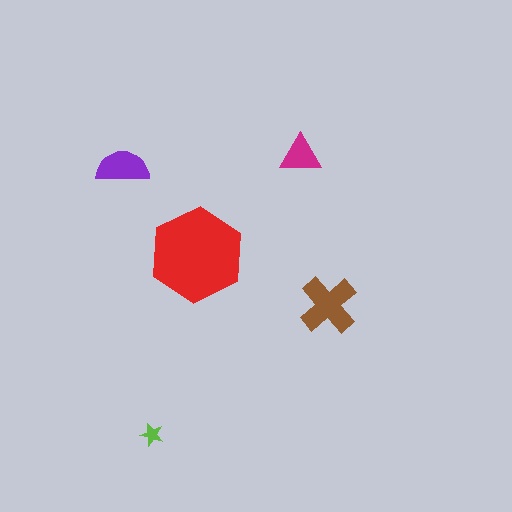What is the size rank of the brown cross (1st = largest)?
2nd.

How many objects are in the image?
There are 5 objects in the image.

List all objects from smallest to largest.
The lime star, the magenta triangle, the purple semicircle, the brown cross, the red hexagon.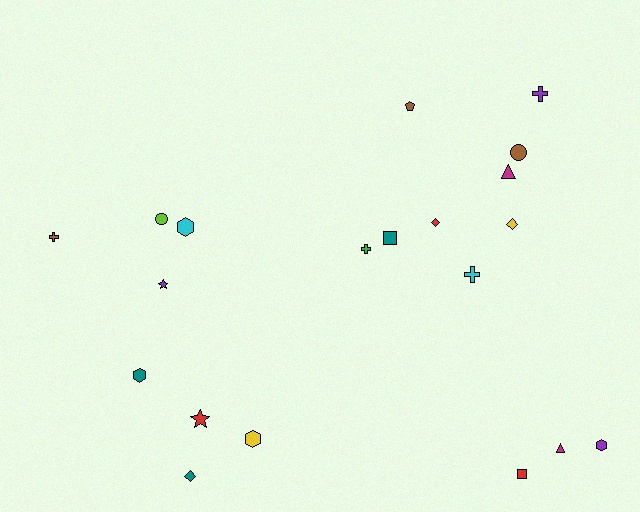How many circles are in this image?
There are 2 circles.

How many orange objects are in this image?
There are no orange objects.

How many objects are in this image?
There are 20 objects.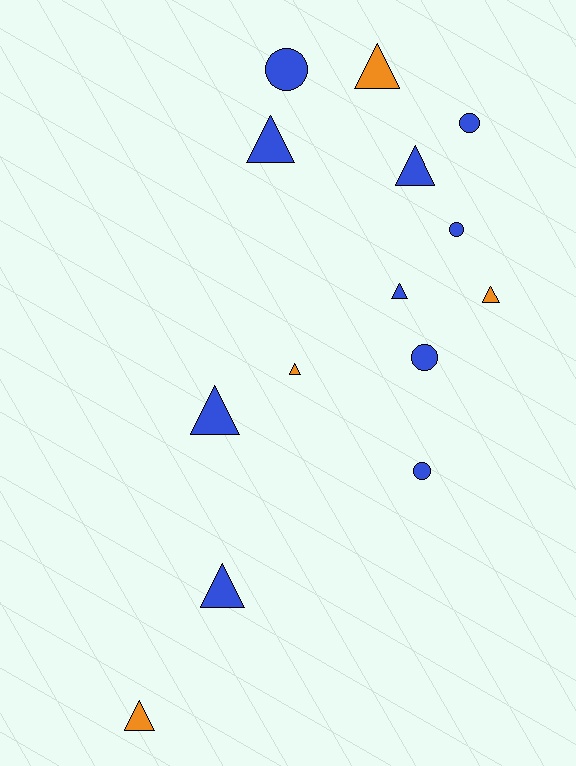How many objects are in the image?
There are 14 objects.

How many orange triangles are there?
There are 4 orange triangles.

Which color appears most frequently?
Blue, with 10 objects.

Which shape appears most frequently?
Triangle, with 9 objects.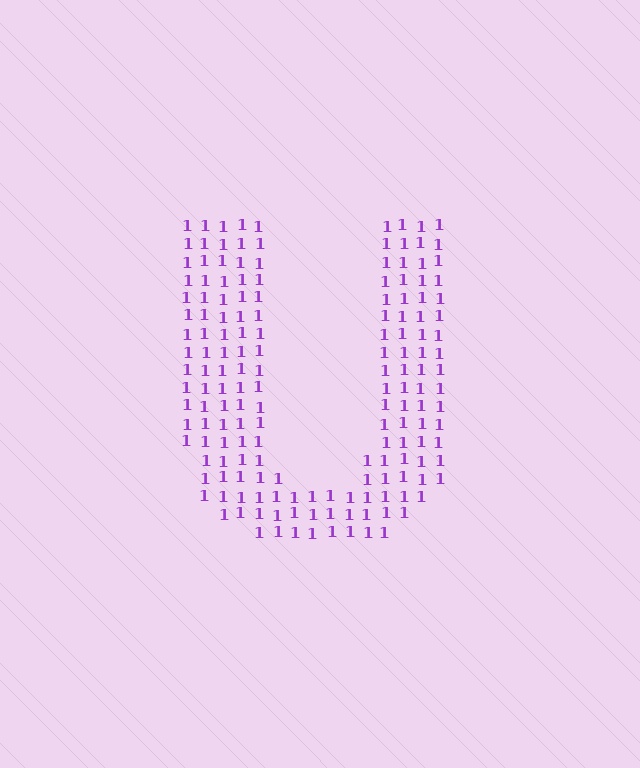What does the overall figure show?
The overall figure shows the letter U.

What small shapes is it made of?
It is made of small digit 1's.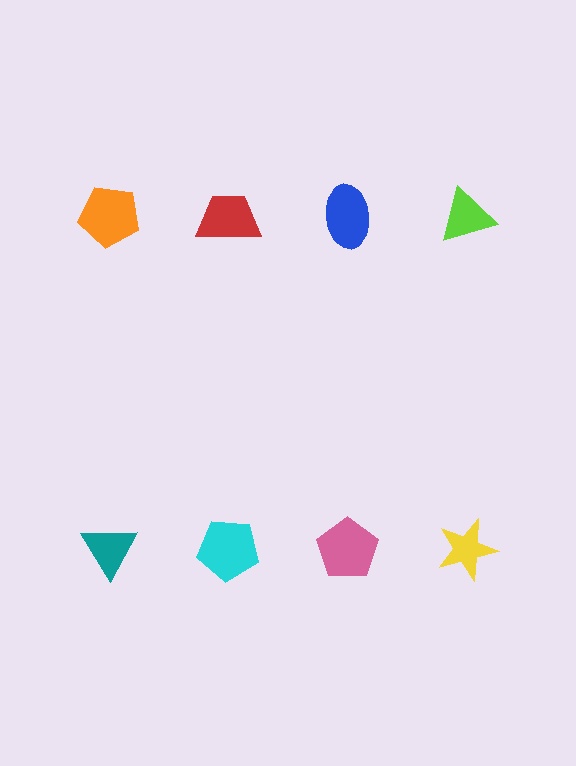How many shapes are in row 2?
4 shapes.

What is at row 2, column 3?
A pink pentagon.